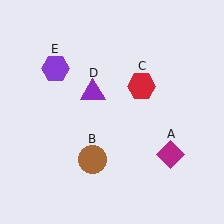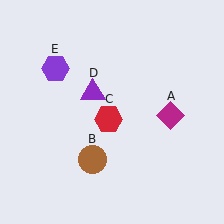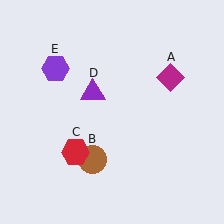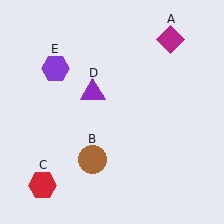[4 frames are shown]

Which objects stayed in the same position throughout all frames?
Brown circle (object B) and purple triangle (object D) and purple hexagon (object E) remained stationary.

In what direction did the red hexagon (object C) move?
The red hexagon (object C) moved down and to the left.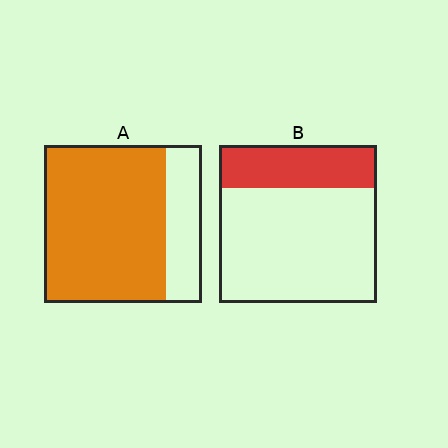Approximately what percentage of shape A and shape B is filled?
A is approximately 75% and B is approximately 25%.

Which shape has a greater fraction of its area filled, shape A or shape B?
Shape A.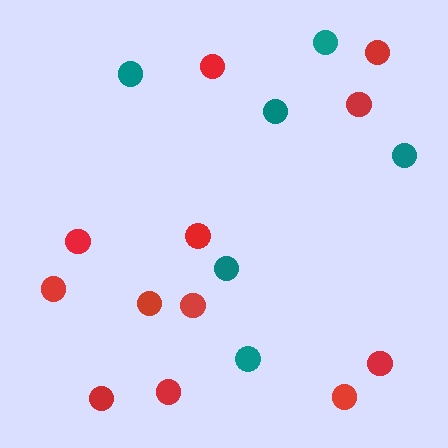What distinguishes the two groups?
There are 2 groups: one group of red circles (12) and one group of teal circles (6).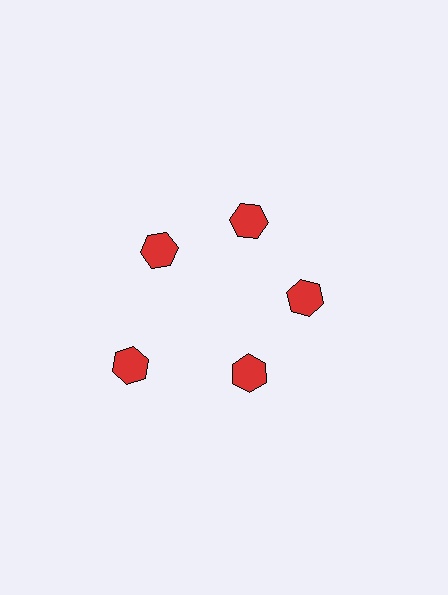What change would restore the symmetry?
The symmetry would be restored by moving it inward, back onto the ring so that all 5 hexagons sit at equal angles and equal distance from the center.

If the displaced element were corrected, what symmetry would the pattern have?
It would have 5-fold rotational symmetry — the pattern would map onto itself every 72 degrees.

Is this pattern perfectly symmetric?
No. The 5 red hexagons are arranged in a ring, but one element near the 8 o'clock position is pushed outward from the center, breaking the 5-fold rotational symmetry.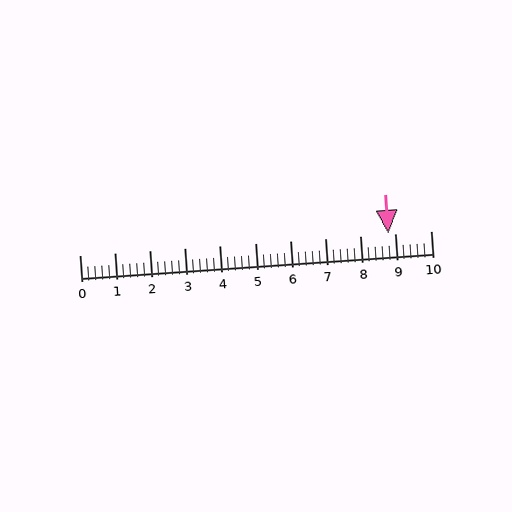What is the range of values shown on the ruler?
The ruler shows values from 0 to 10.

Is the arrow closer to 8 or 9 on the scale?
The arrow is closer to 9.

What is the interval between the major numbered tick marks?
The major tick marks are spaced 1 units apart.